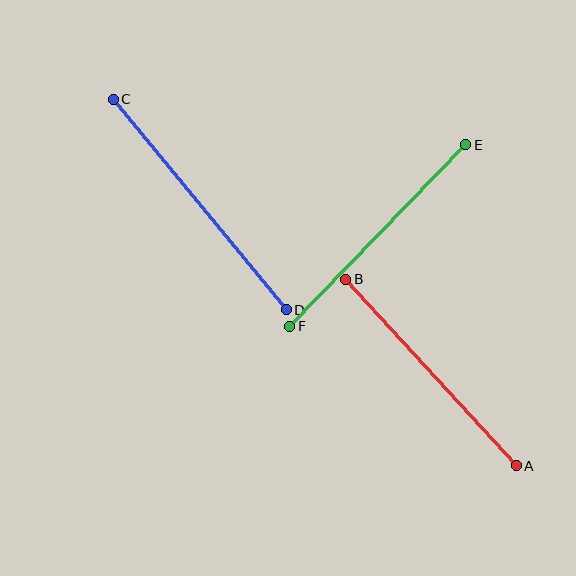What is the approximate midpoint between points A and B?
The midpoint is at approximately (431, 373) pixels.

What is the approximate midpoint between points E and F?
The midpoint is at approximately (378, 235) pixels.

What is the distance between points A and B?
The distance is approximately 253 pixels.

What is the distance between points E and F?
The distance is approximately 253 pixels.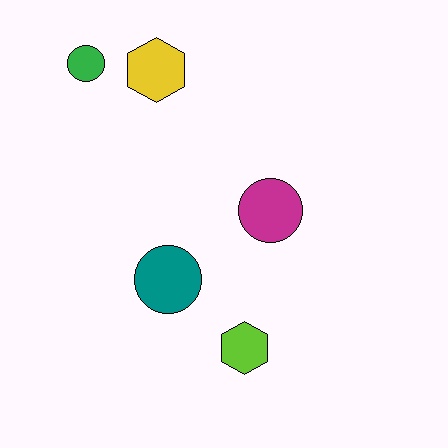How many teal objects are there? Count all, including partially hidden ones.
There is 1 teal object.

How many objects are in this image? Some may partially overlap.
There are 5 objects.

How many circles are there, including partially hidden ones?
There are 3 circles.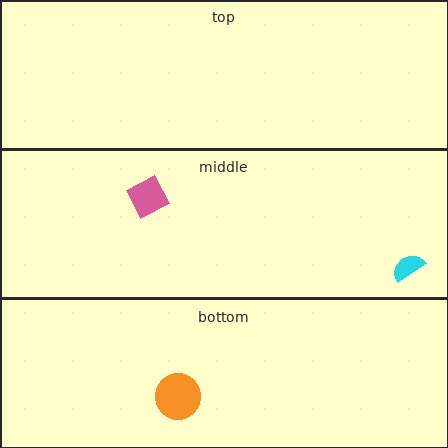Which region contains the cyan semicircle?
The middle region.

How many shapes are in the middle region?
2.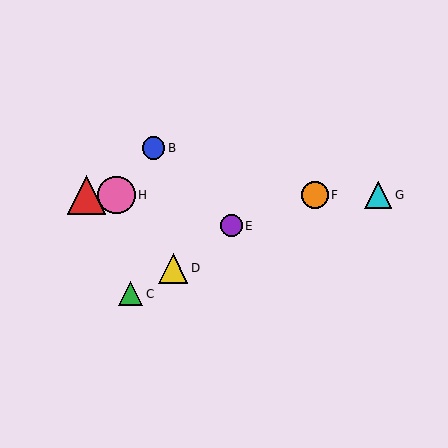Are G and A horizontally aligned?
Yes, both are at y≈195.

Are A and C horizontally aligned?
No, A is at y≈195 and C is at y≈294.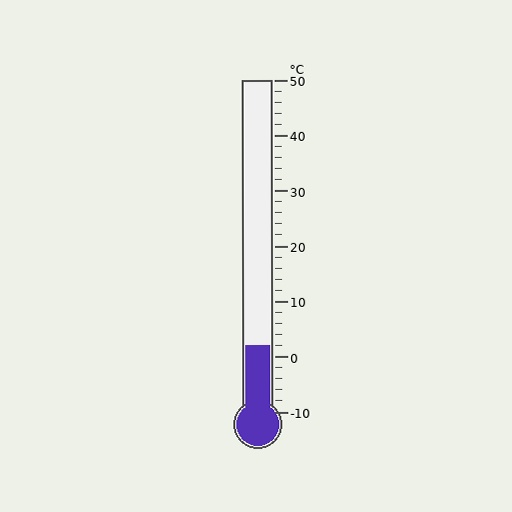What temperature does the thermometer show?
The thermometer shows approximately 2°C.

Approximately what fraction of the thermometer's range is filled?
The thermometer is filled to approximately 20% of its range.